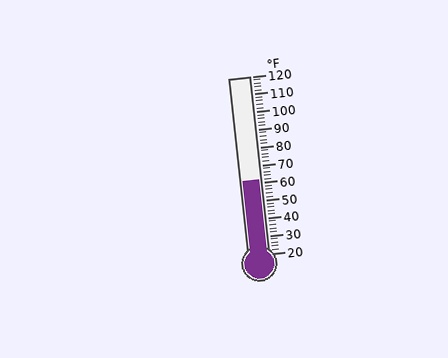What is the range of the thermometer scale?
The thermometer scale ranges from 20°F to 120°F.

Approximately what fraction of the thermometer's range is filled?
The thermometer is filled to approximately 40% of its range.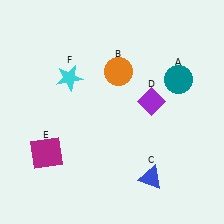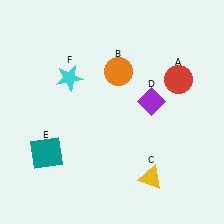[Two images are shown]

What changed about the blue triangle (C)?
In Image 1, C is blue. In Image 2, it changed to yellow.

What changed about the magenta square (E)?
In Image 1, E is magenta. In Image 2, it changed to teal.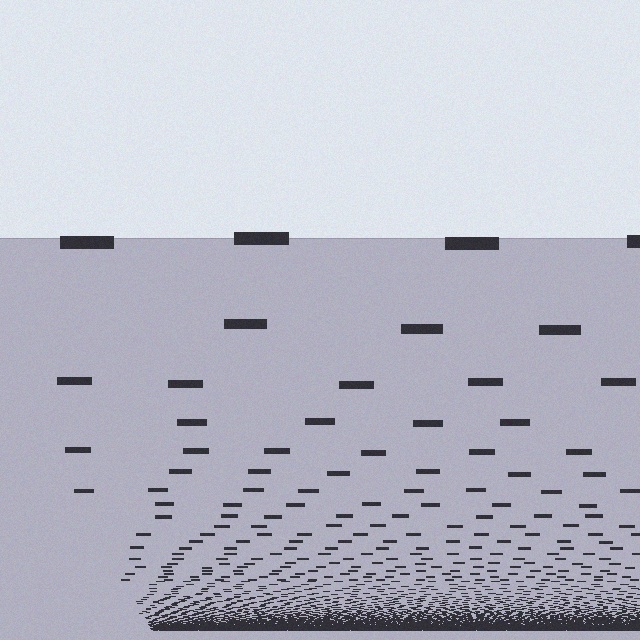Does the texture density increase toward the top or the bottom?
Density increases toward the bottom.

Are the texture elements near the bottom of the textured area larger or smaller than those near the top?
Smaller. The gradient is inverted — elements near the bottom are smaller and denser.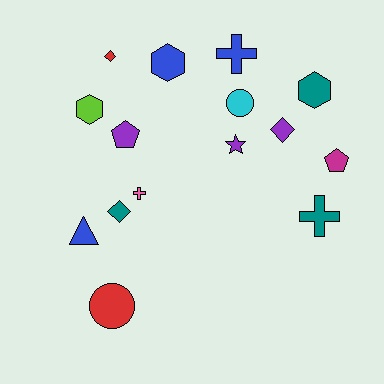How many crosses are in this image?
There are 3 crosses.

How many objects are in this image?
There are 15 objects.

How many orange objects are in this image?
There are no orange objects.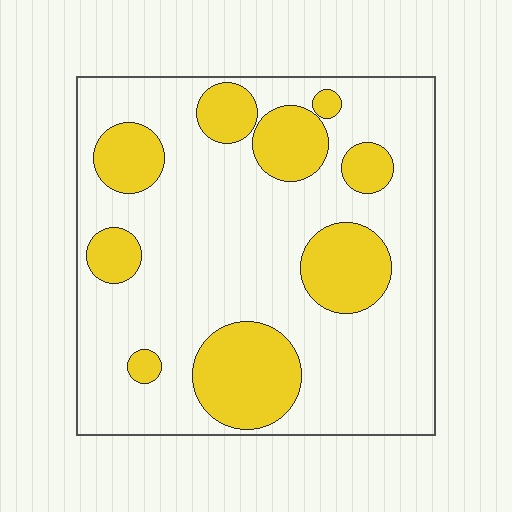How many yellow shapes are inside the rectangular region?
9.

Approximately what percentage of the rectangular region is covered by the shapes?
Approximately 25%.